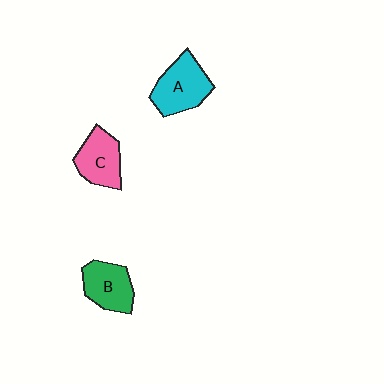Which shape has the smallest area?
Shape B (green).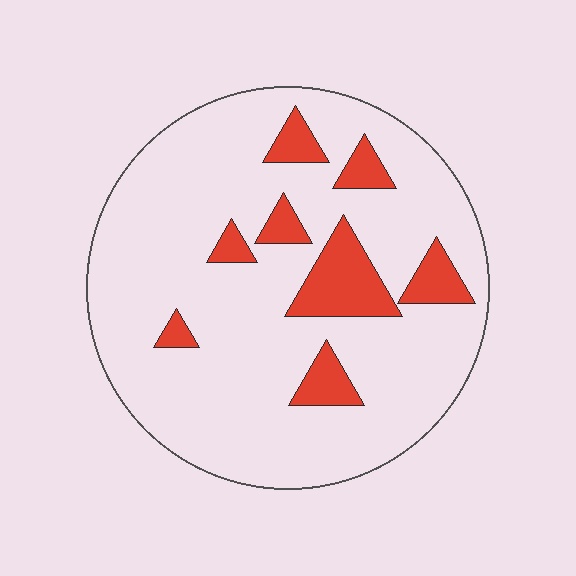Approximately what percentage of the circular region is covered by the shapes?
Approximately 15%.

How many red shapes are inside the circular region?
8.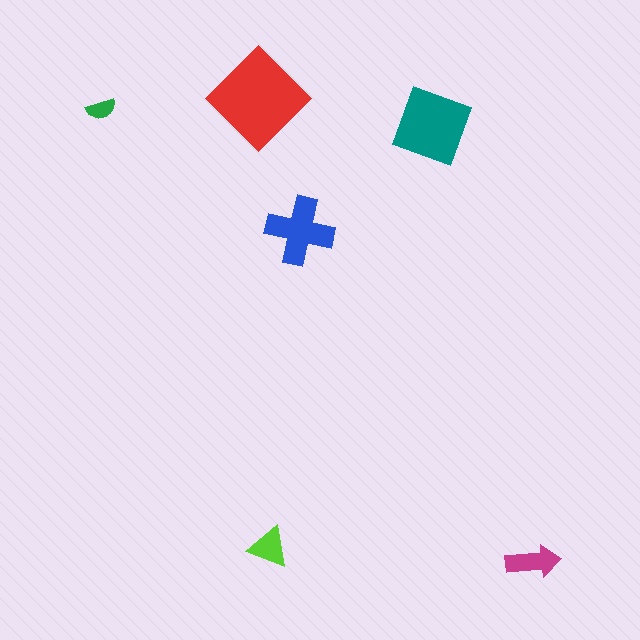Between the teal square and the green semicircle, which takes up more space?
The teal square.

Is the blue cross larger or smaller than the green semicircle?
Larger.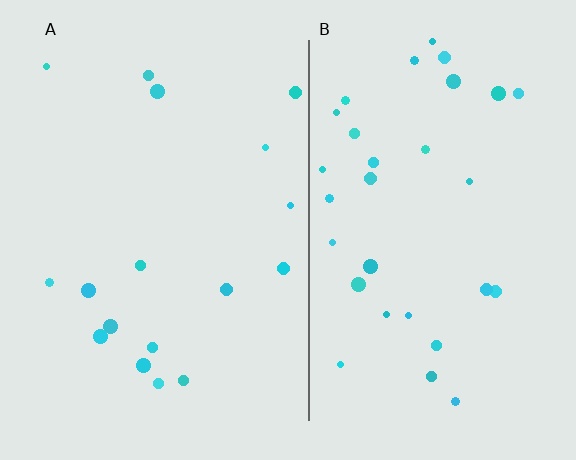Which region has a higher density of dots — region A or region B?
B (the right).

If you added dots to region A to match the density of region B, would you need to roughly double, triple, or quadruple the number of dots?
Approximately double.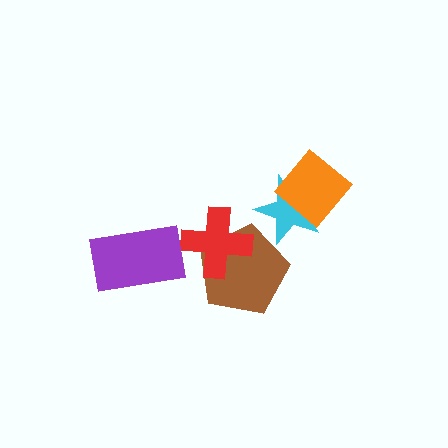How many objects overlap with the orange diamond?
1 object overlaps with the orange diamond.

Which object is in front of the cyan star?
The orange diamond is in front of the cyan star.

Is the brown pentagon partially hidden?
Yes, it is partially covered by another shape.